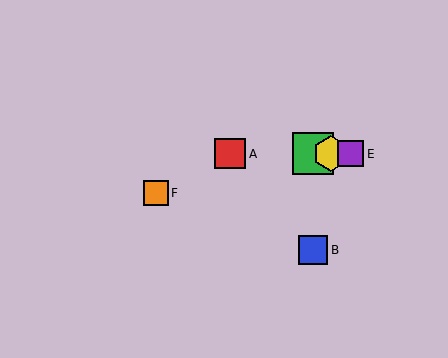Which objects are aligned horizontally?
Objects A, C, D, E are aligned horizontally.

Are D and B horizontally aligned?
No, D is at y≈154 and B is at y≈250.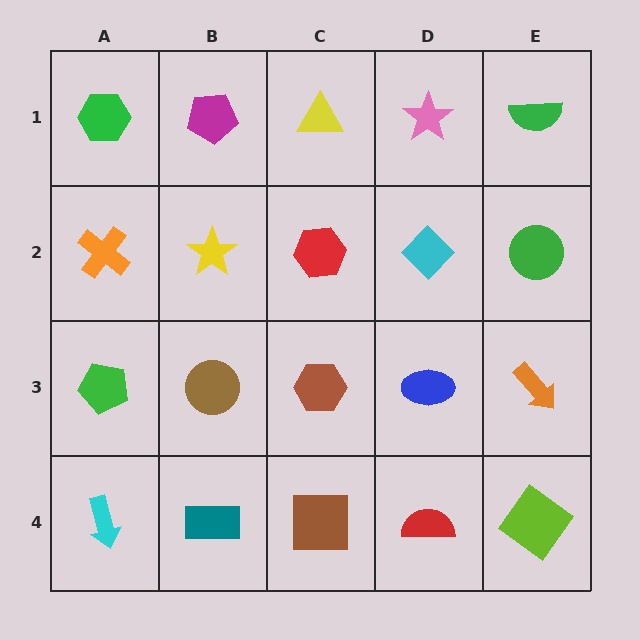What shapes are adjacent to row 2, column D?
A pink star (row 1, column D), a blue ellipse (row 3, column D), a red hexagon (row 2, column C), a green circle (row 2, column E).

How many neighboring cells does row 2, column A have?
3.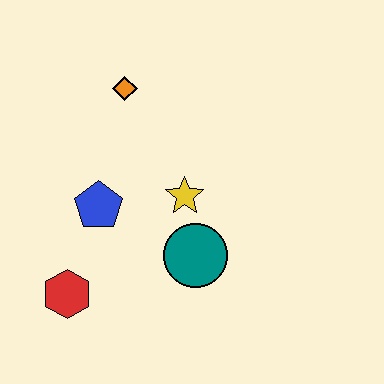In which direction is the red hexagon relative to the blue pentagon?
The red hexagon is below the blue pentagon.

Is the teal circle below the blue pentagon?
Yes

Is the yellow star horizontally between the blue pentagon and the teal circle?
Yes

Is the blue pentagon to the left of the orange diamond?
Yes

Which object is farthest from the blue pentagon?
The orange diamond is farthest from the blue pentagon.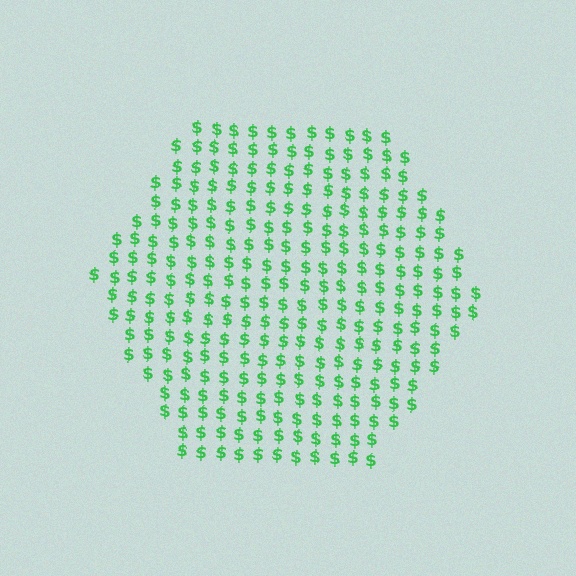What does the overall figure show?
The overall figure shows a hexagon.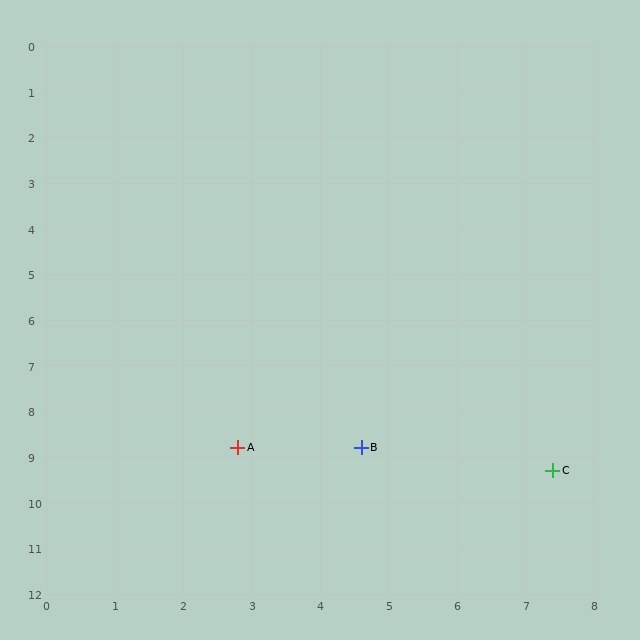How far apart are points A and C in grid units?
Points A and C are about 4.6 grid units apart.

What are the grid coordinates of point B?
Point B is at approximately (4.6, 8.8).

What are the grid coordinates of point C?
Point C is at approximately (7.4, 9.3).